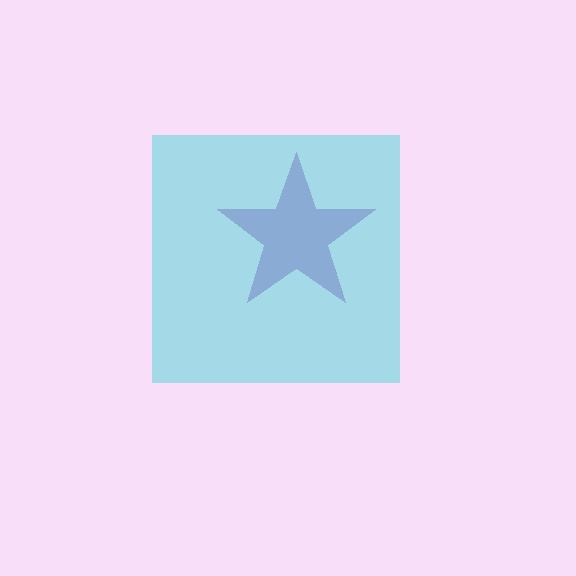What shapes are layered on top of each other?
The layered shapes are: a purple star, a cyan square.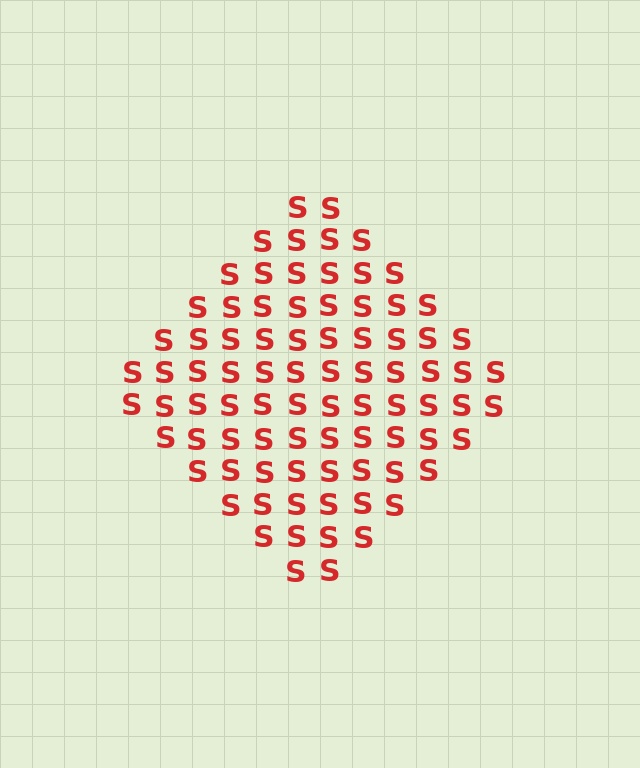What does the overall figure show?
The overall figure shows a diamond.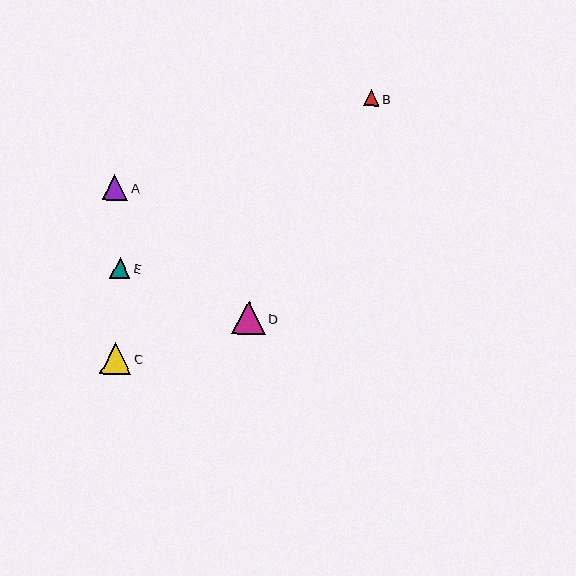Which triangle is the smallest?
Triangle B is the smallest with a size of approximately 16 pixels.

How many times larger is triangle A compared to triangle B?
Triangle A is approximately 1.7 times the size of triangle B.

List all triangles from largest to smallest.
From largest to smallest: D, C, A, E, B.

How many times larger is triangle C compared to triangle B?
Triangle C is approximately 2.0 times the size of triangle B.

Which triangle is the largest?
Triangle D is the largest with a size of approximately 33 pixels.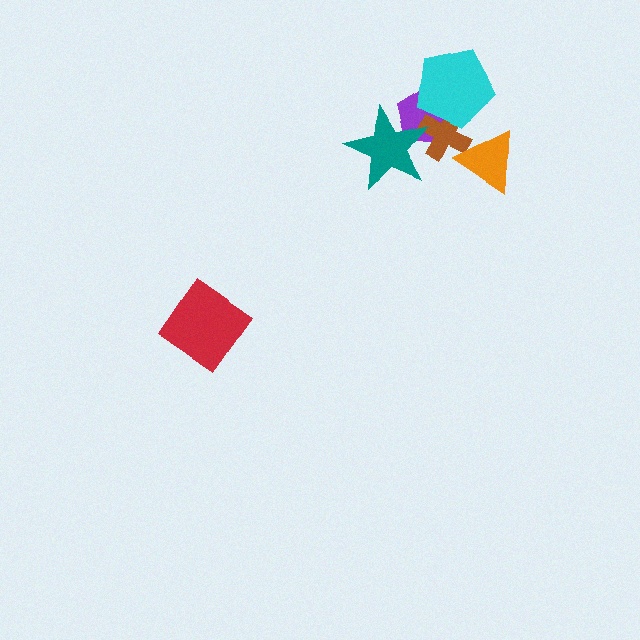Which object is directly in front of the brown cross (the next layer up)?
The teal star is directly in front of the brown cross.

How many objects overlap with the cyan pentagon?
2 objects overlap with the cyan pentagon.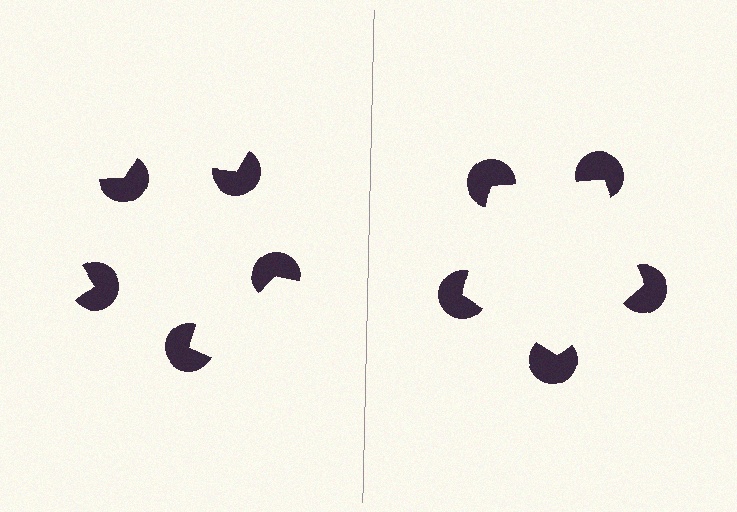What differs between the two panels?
The pac-man discs are positioned identically on both sides; only the wedge orientations differ. On the right they align to a pentagon; on the left they are misaligned.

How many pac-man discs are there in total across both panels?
10 — 5 on each side.